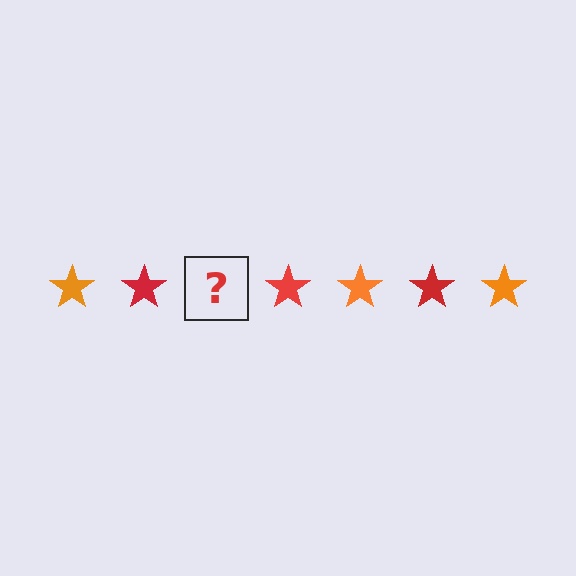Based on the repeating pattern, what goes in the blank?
The blank should be an orange star.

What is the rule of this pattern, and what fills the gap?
The rule is that the pattern cycles through orange, red stars. The gap should be filled with an orange star.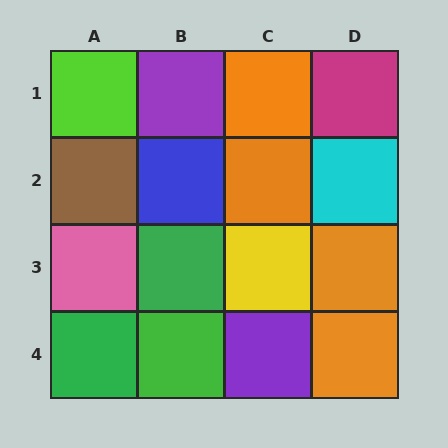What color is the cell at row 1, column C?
Orange.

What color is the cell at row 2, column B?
Blue.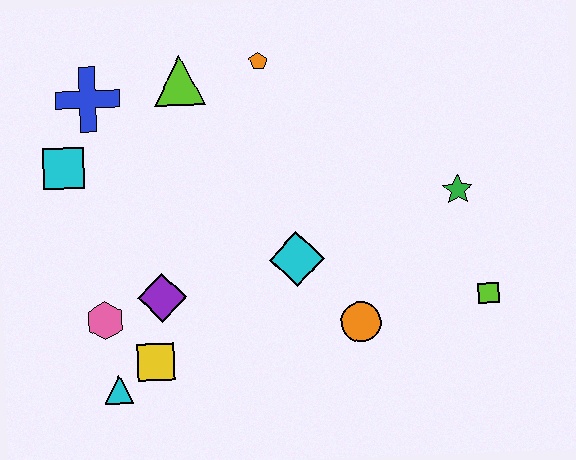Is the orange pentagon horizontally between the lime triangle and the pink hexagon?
No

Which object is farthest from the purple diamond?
The lime square is farthest from the purple diamond.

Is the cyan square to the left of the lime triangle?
Yes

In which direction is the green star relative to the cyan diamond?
The green star is to the right of the cyan diamond.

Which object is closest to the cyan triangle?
The yellow square is closest to the cyan triangle.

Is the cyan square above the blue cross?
No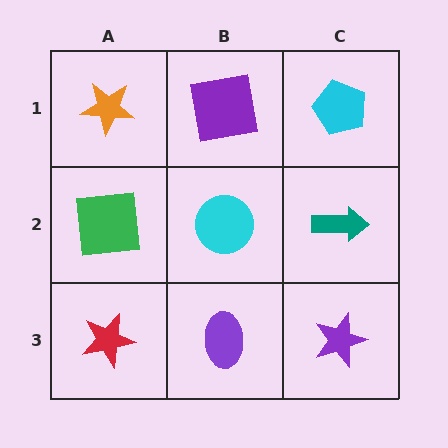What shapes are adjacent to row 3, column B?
A cyan circle (row 2, column B), a red star (row 3, column A), a purple star (row 3, column C).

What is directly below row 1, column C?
A teal arrow.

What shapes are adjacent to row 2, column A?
An orange star (row 1, column A), a red star (row 3, column A), a cyan circle (row 2, column B).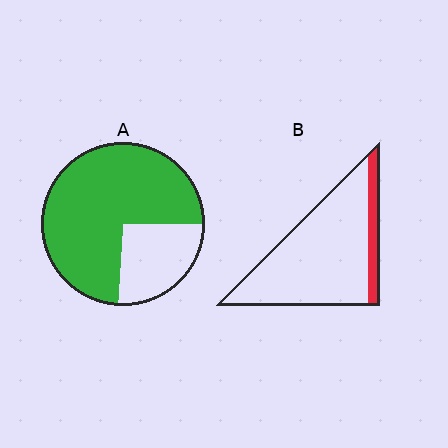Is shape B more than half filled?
No.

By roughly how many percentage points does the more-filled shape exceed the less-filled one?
By roughly 60 percentage points (A over B).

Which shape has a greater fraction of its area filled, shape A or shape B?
Shape A.